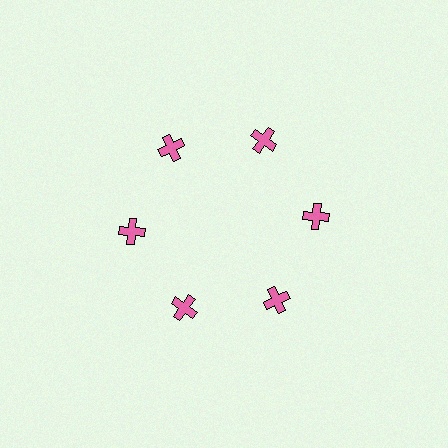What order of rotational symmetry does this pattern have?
This pattern has 6-fold rotational symmetry.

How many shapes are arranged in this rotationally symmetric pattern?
There are 6 shapes, arranged in 6 groups of 1.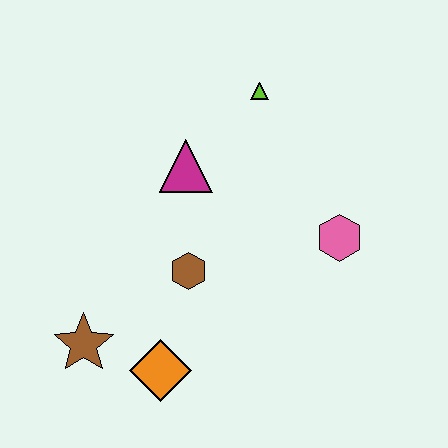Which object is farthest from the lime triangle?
The brown star is farthest from the lime triangle.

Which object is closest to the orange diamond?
The brown star is closest to the orange diamond.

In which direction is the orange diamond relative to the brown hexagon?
The orange diamond is below the brown hexagon.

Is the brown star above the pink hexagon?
No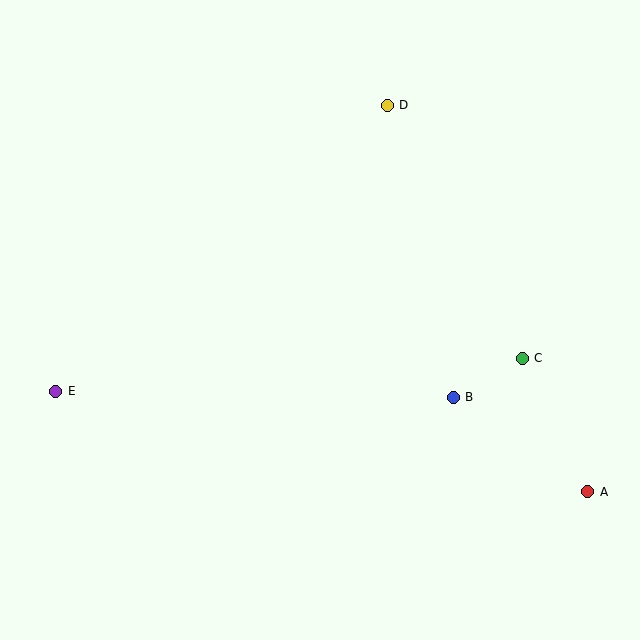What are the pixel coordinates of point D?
Point D is at (387, 105).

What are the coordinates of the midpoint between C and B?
The midpoint between C and B is at (488, 378).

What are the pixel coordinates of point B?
Point B is at (453, 397).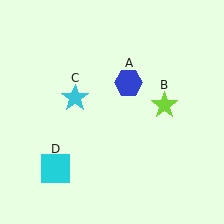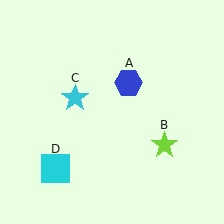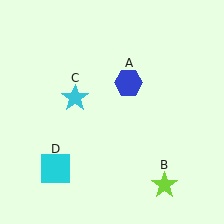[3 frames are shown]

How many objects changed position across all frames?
1 object changed position: lime star (object B).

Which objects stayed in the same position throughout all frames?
Blue hexagon (object A) and cyan star (object C) and cyan square (object D) remained stationary.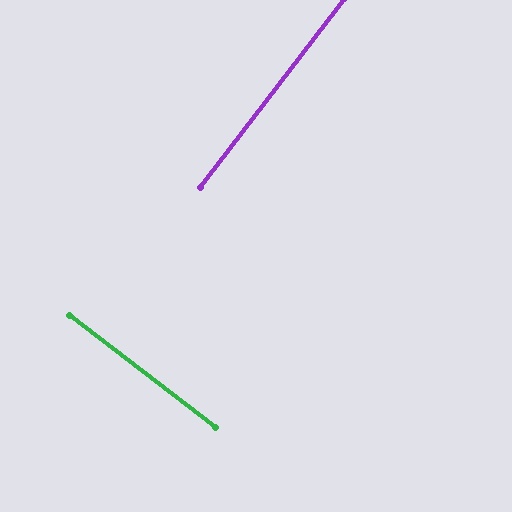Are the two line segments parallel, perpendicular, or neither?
Perpendicular — they meet at approximately 90°.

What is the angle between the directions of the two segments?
Approximately 90 degrees.